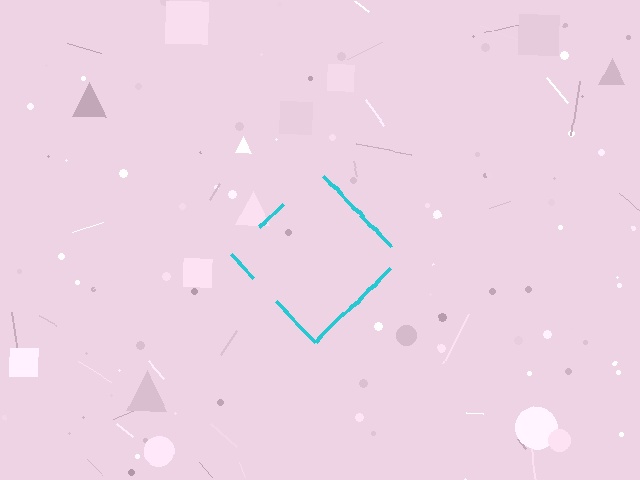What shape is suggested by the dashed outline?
The dashed outline suggests a diamond.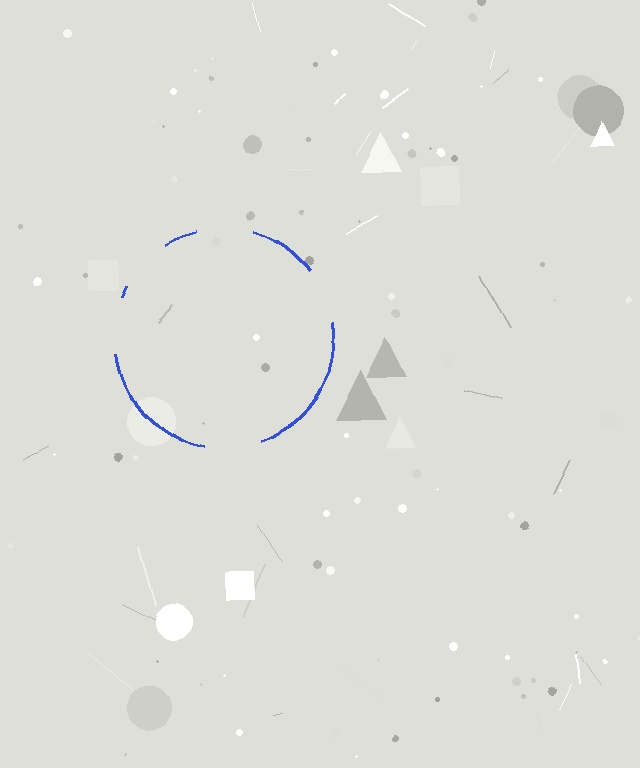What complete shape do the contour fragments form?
The contour fragments form a circle.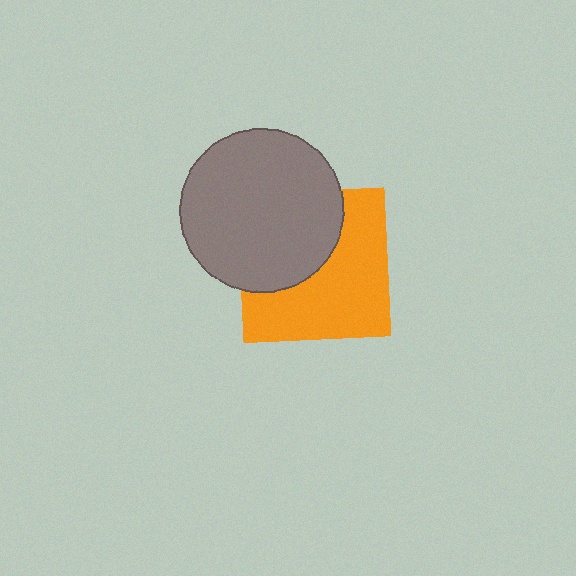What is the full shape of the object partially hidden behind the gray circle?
The partially hidden object is an orange square.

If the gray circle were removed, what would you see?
You would see the complete orange square.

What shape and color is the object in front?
The object in front is a gray circle.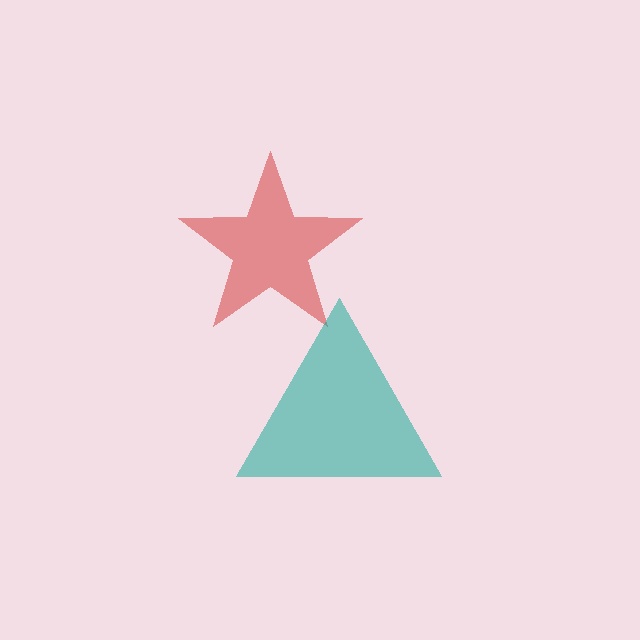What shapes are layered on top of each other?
The layered shapes are: a red star, a teal triangle.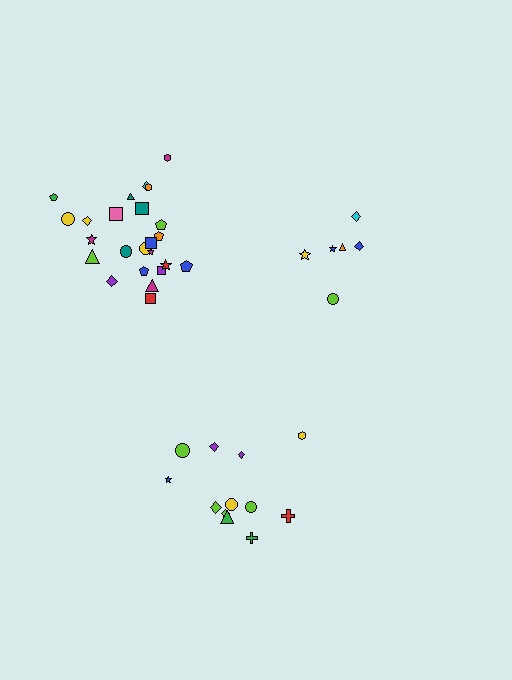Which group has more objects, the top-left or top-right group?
The top-left group.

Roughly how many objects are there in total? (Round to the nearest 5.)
Roughly 45 objects in total.